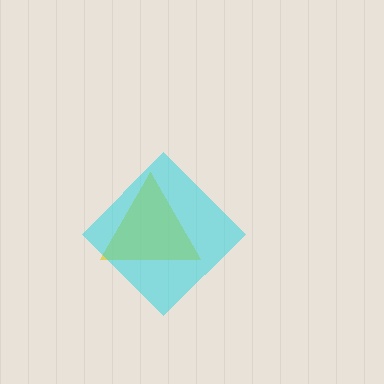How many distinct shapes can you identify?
There are 2 distinct shapes: a yellow triangle, a cyan diamond.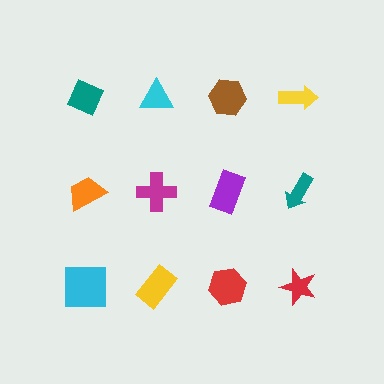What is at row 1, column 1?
A teal diamond.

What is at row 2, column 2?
A magenta cross.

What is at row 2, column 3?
A purple rectangle.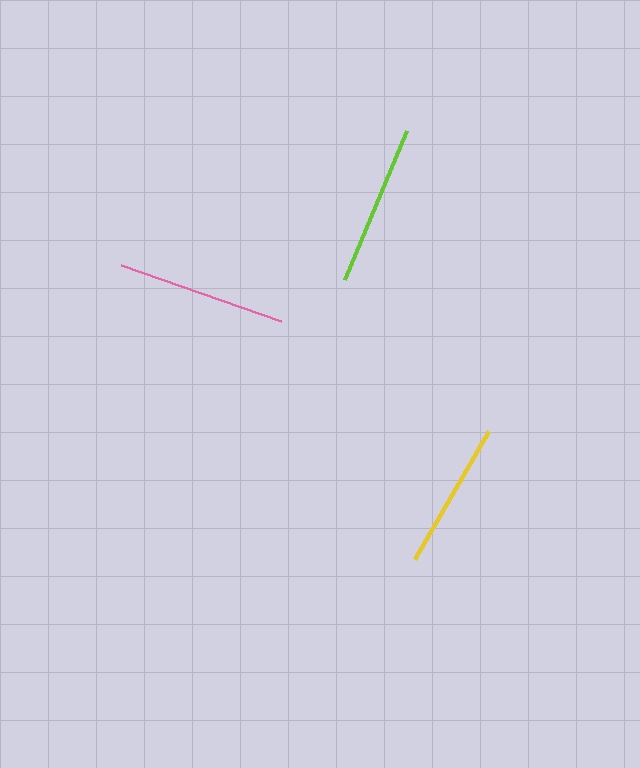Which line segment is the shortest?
The yellow line is the shortest at approximately 148 pixels.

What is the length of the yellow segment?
The yellow segment is approximately 148 pixels long.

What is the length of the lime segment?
The lime segment is approximately 162 pixels long.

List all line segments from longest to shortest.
From longest to shortest: pink, lime, yellow.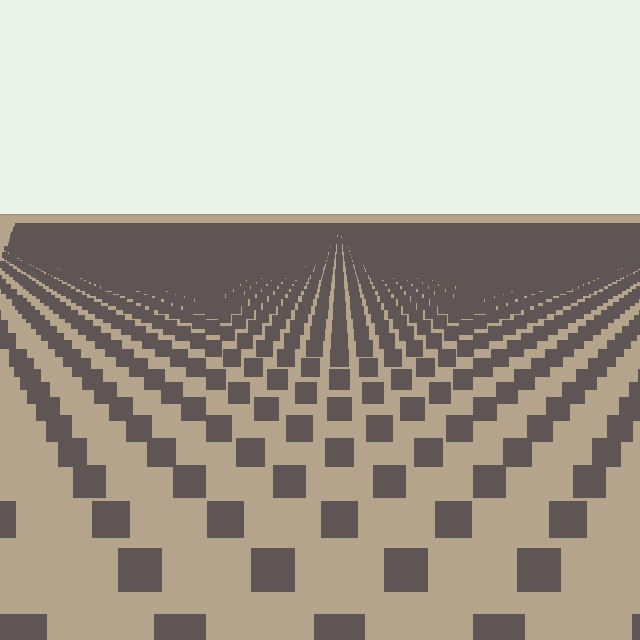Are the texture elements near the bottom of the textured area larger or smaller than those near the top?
Larger. Near the bottom, elements are closer to the viewer and appear at a bigger on-screen size.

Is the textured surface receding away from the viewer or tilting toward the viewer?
The surface is receding away from the viewer. Texture elements get smaller and denser toward the top.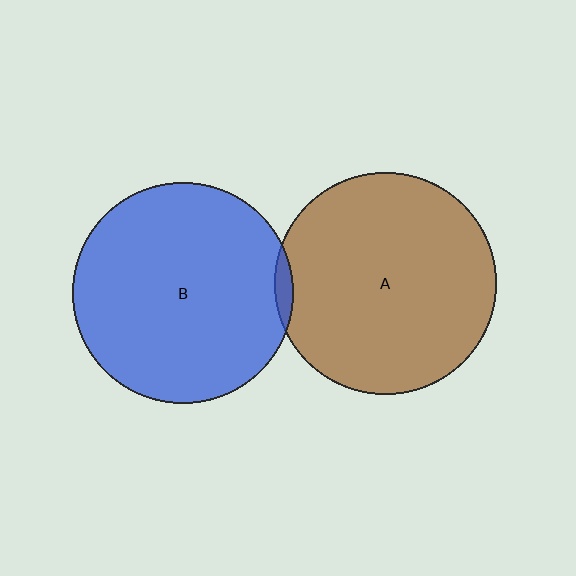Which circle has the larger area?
Circle A (brown).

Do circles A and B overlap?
Yes.